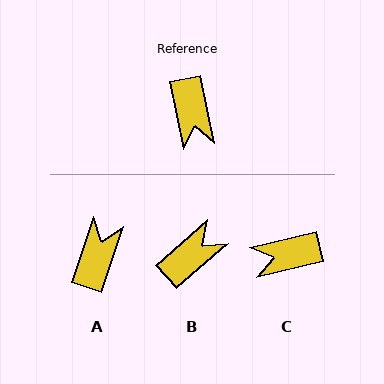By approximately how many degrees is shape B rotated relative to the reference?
Approximately 119 degrees counter-clockwise.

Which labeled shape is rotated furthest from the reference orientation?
A, about 150 degrees away.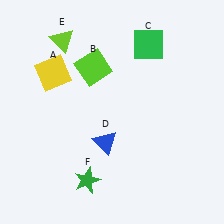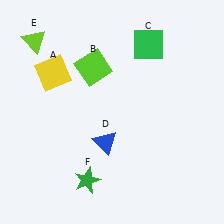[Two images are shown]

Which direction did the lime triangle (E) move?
The lime triangle (E) moved left.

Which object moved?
The lime triangle (E) moved left.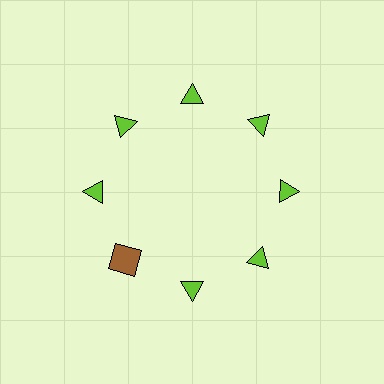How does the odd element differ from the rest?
It differs in both color (brown instead of lime) and shape (square instead of triangle).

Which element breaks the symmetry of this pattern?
The brown square at roughly the 8 o'clock position breaks the symmetry. All other shapes are lime triangles.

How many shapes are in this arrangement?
There are 8 shapes arranged in a ring pattern.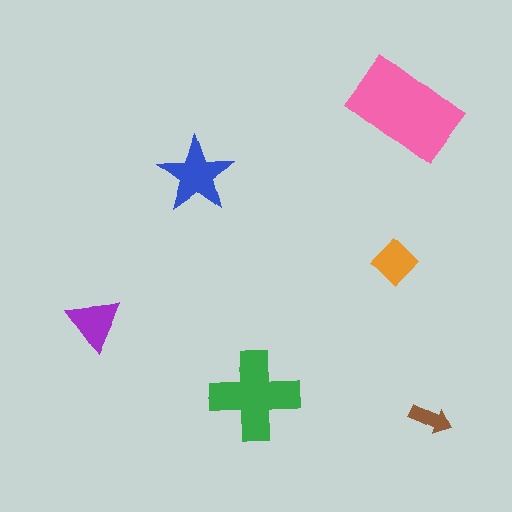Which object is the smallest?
The brown arrow.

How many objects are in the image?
There are 6 objects in the image.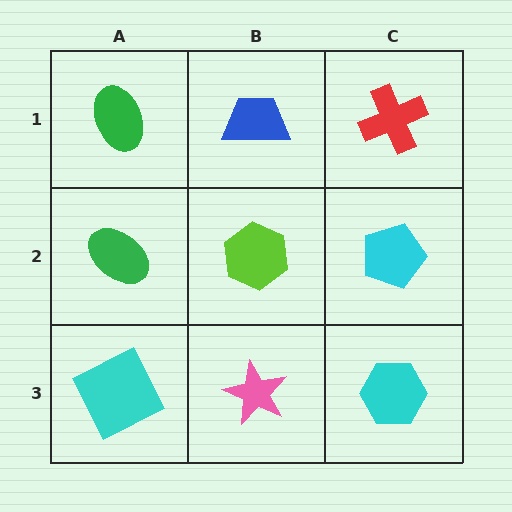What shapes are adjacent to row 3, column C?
A cyan pentagon (row 2, column C), a pink star (row 3, column B).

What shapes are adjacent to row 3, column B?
A lime hexagon (row 2, column B), a cyan square (row 3, column A), a cyan hexagon (row 3, column C).